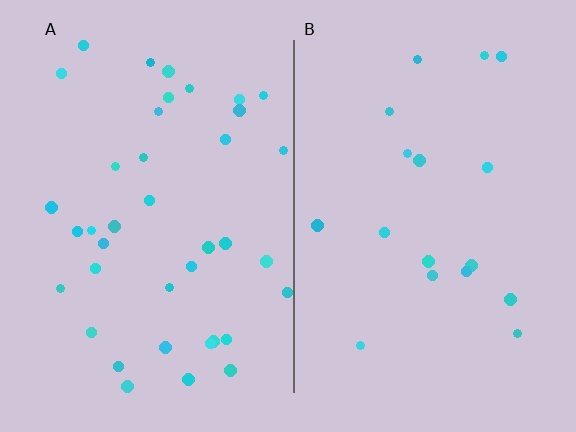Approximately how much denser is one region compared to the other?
Approximately 2.3× — region A over region B.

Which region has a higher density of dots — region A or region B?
A (the left).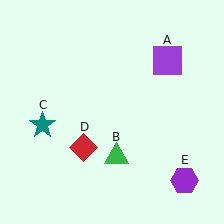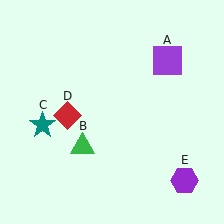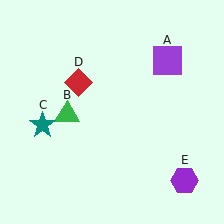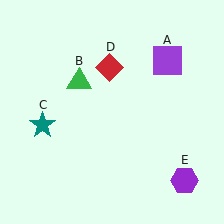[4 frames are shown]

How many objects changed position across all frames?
2 objects changed position: green triangle (object B), red diamond (object D).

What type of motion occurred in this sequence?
The green triangle (object B), red diamond (object D) rotated clockwise around the center of the scene.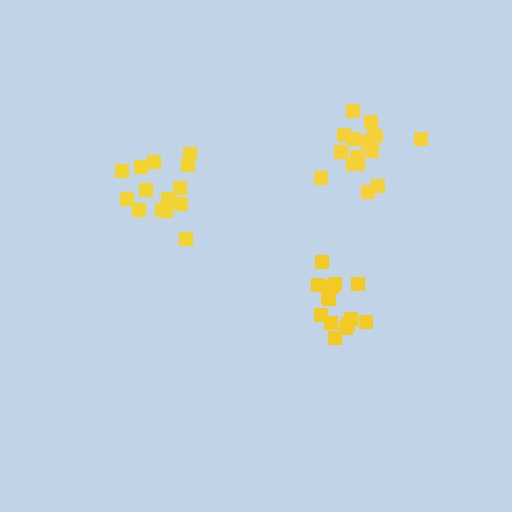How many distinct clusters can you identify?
There are 3 distinct clusters.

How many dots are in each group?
Group 1: 16 dots, Group 2: 14 dots, Group 3: 14 dots (44 total).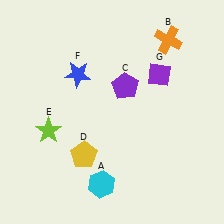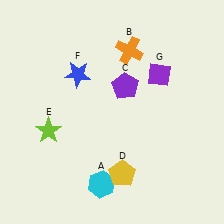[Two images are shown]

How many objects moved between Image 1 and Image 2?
2 objects moved between the two images.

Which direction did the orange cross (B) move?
The orange cross (B) moved left.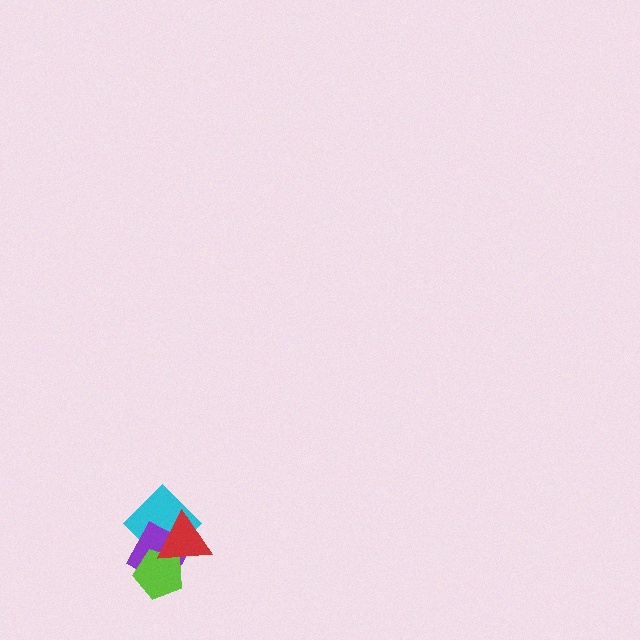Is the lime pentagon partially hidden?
Yes, it is partially covered by another shape.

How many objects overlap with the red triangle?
3 objects overlap with the red triangle.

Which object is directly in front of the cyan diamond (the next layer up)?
The purple diamond is directly in front of the cyan diamond.